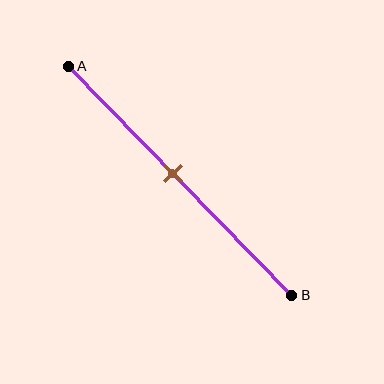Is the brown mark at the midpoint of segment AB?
No, the mark is at about 45% from A, not at the 50% midpoint.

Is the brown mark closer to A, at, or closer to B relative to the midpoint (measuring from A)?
The brown mark is closer to point A than the midpoint of segment AB.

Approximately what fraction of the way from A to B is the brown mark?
The brown mark is approximately 45% of the way from A to B.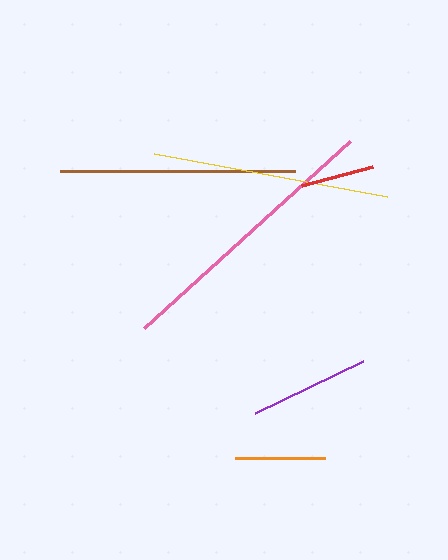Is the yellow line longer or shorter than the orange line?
The yellow line is longer than the orange line.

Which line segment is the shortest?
The red line is the shortest at approximately 74 pixels.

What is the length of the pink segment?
The pink segment is approximately 278 pixels long.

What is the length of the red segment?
The red segment is approximately 74 pixels long.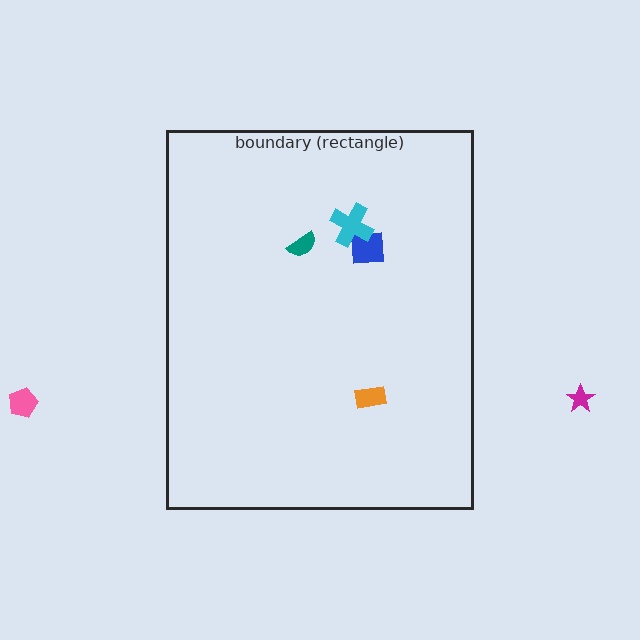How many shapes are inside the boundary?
4 inside, 2 outside.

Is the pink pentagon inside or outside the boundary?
Outside.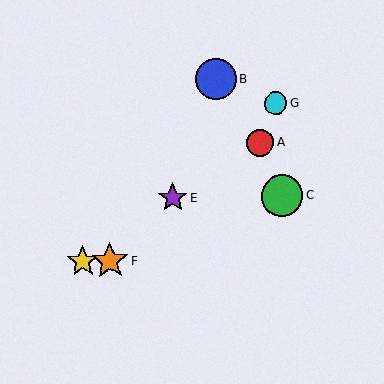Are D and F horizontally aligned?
Yes, both are at y≈261.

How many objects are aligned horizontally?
2 objects (D, F) are aligned horizontally.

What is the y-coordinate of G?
Object G is at y≈103.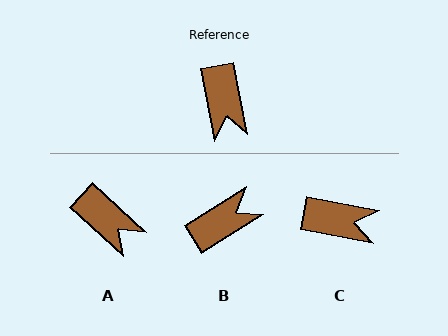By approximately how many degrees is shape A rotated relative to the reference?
Approximately 37 degrees counter-clockwise.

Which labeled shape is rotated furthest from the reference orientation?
B, about 112 degrees away.